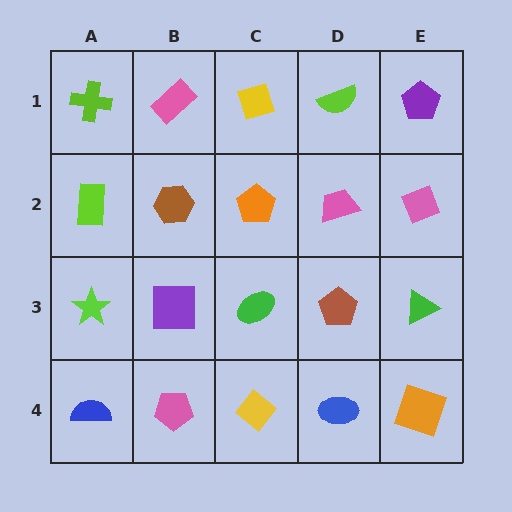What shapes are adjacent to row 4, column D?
A brown pentagon (row 3, column D), a yellow diamond (row 4, column C), an orange square (row 4, column E).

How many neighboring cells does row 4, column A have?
2.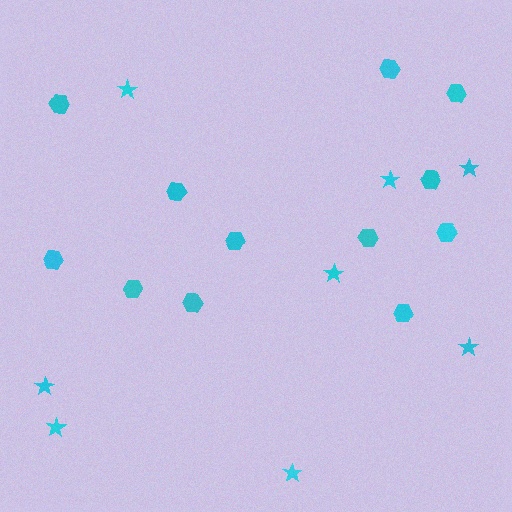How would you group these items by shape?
There are 2 groups: one group of stars (8) and one group of hexagons (12).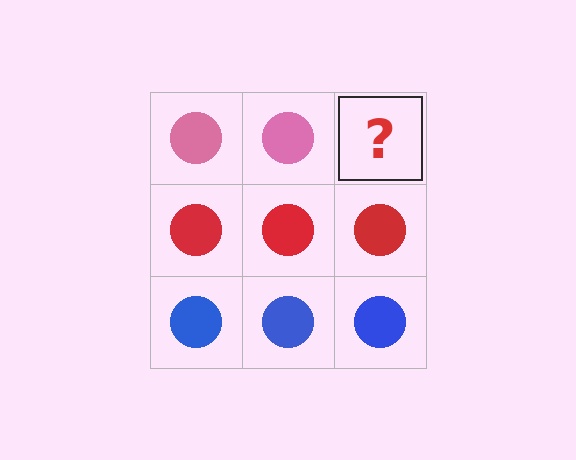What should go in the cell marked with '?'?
The missing cell should contain a pink circle.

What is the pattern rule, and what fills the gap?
The rule is that each row has a consistent color. The gap should be filled with a pink circle.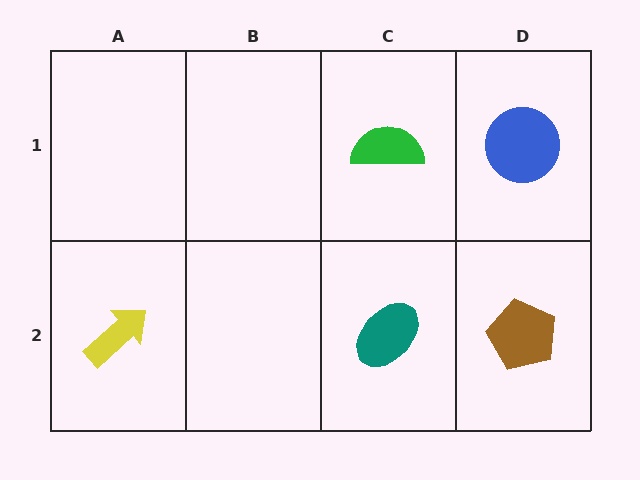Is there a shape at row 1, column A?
No, that cell is empty.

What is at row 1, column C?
A green semicircle.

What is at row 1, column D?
A blue circle.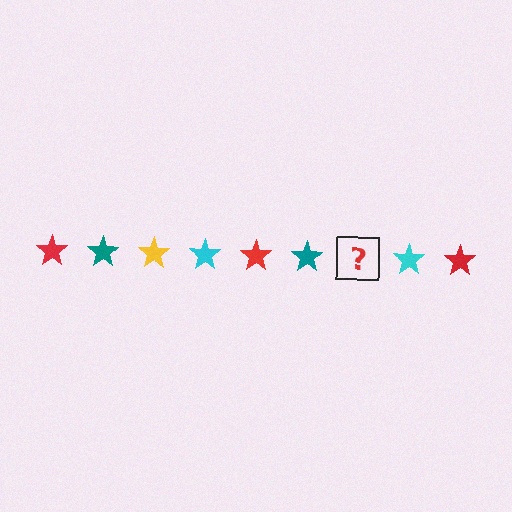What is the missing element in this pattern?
The missing element is a yellow star.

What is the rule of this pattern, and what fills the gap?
The rule is that the pattern cycles through red, teal, yellow, cyan stars. The gap should be filled with a yellow star.